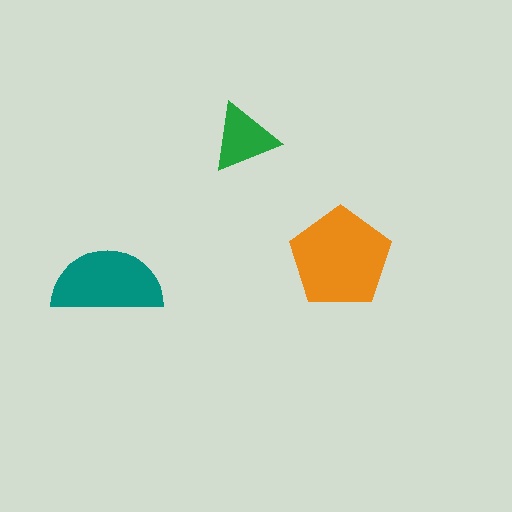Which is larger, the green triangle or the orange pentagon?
The orange pentagon.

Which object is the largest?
The orange pentagon.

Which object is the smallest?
The green triangle.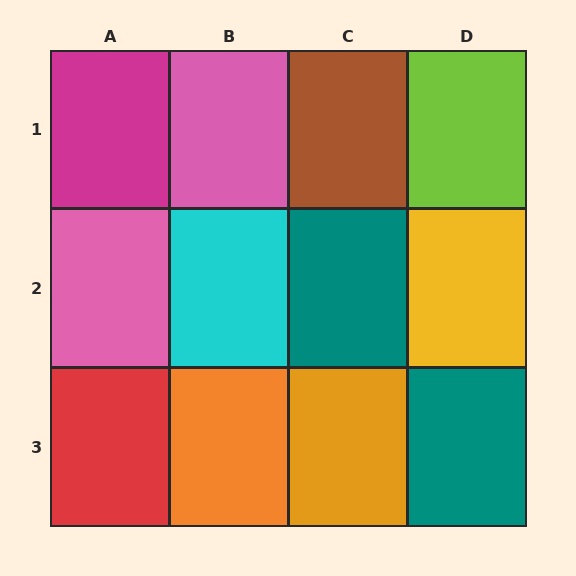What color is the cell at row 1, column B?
Pink.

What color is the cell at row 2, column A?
Pink.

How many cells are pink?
2 cells are pink.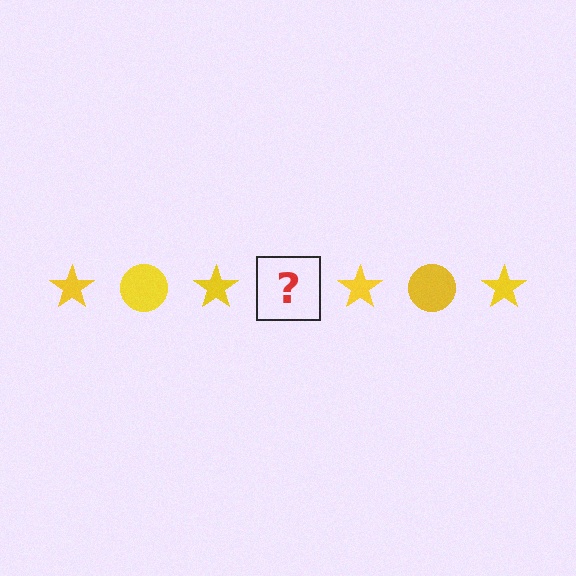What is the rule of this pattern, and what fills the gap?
The rule is that the pattern cycles through star, circle shapes in yellow. The gap should be filled with a yellow circle.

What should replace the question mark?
The question mark should be replaced with a yellow circle.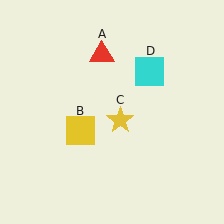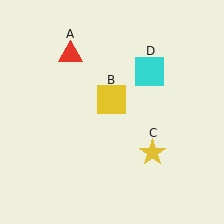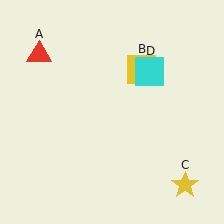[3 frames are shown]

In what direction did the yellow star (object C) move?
The yellow star (object C) moved down and to the right.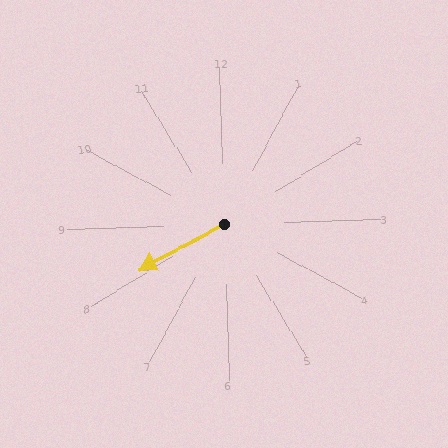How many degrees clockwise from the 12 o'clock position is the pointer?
Approximately 243 degrees.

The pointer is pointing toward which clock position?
Roughly 8 o'clock.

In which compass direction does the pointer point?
Southwest.